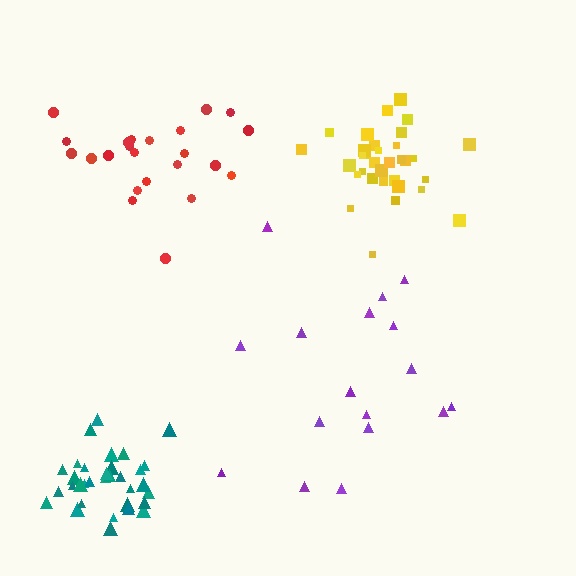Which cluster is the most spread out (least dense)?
Purple.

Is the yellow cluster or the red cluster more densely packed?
Yellow.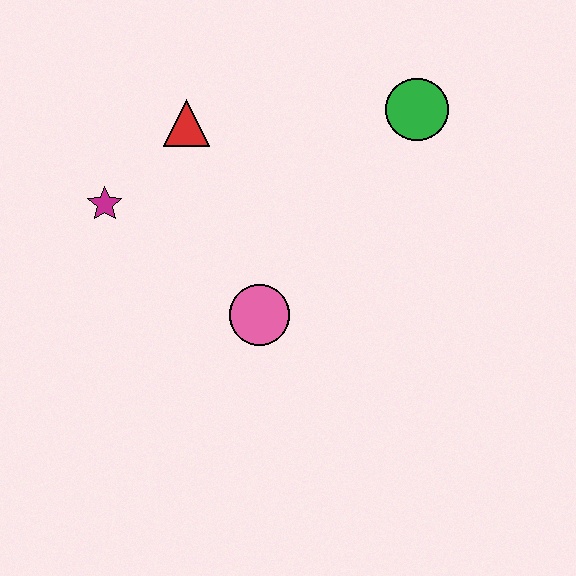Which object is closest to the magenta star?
The red triangle is closest to the magenta star.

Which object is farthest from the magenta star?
The green circle is farthest from the magenta star.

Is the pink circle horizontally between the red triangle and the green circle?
Yes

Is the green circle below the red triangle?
No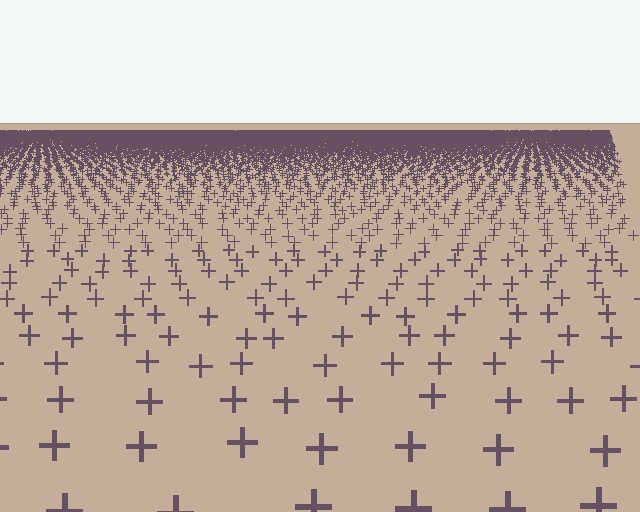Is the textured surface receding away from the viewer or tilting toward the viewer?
The surface is receding away from the viewer. Texture elements get smaller and denser toward the top.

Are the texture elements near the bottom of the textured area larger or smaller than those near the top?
Larger. Near the bottom, elements are closer to the viewer and appear at a bigger on-screen size.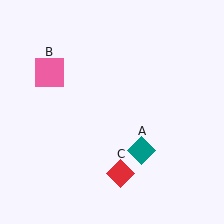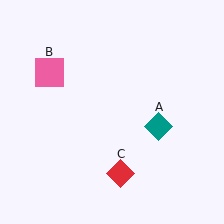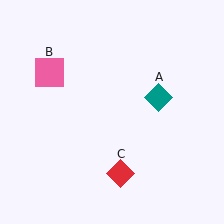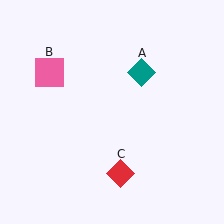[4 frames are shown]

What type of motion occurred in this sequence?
The teal diamond (object A) rotated counterclockwise around the center of the scene.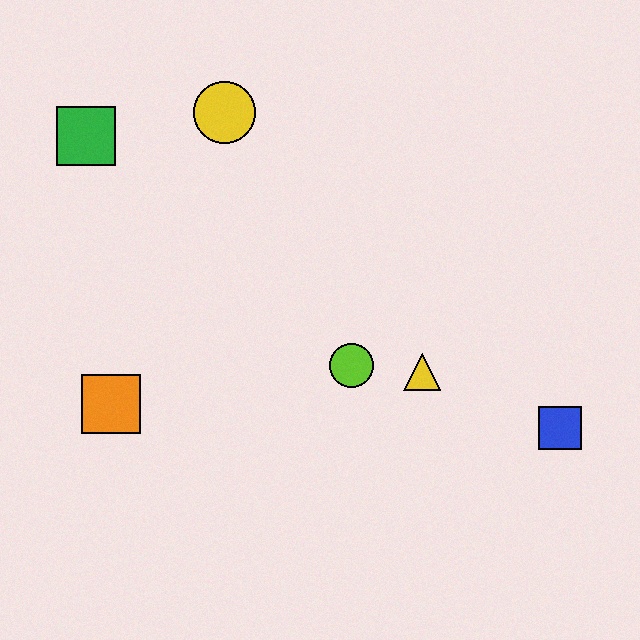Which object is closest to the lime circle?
The yellow triangle is closest to the lime circle.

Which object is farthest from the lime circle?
The green square is farthest from the lime circle.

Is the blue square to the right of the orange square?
Yes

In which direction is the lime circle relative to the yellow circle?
The lime circle is below the yellow circle.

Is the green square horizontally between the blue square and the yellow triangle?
No